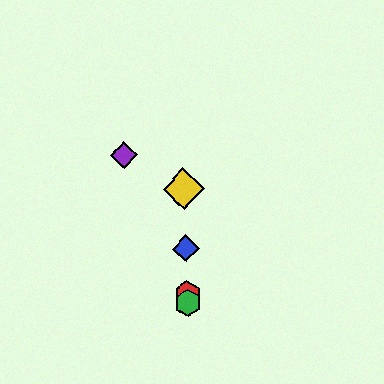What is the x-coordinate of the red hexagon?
The red hexagon is at x≈188.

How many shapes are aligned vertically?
4 shapes (the red hexagon, the blue diamond, the green hexagon, the yellow diamond) are aligned vertically.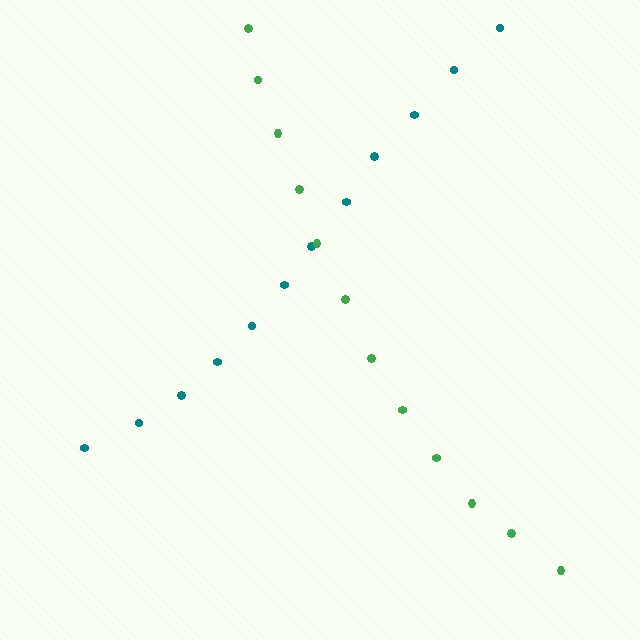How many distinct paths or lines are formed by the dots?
There are 2 distinct paths.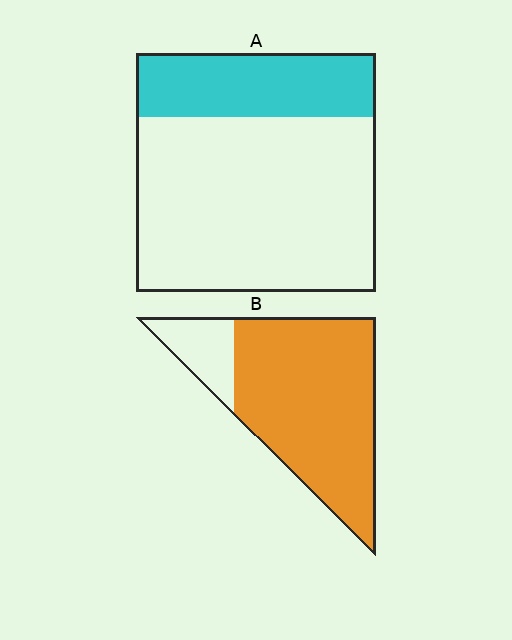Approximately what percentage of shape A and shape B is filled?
A is approximately 25% and B is approximately 85%.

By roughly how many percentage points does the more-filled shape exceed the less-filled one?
By roughly 55 percentage points (B over A).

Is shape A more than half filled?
No.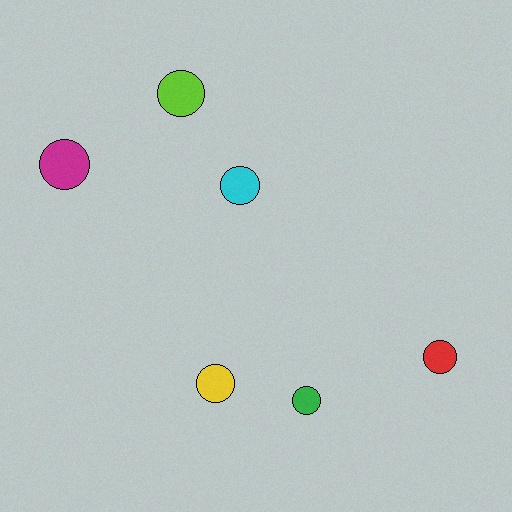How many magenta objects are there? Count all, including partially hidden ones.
There is 1 magenta object.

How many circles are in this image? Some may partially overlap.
There are 6 circles.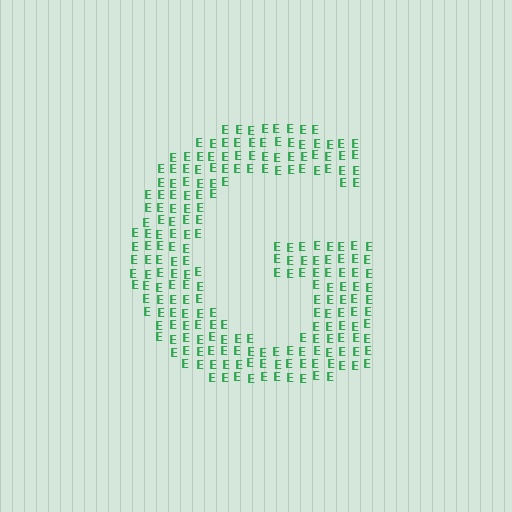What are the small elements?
The small elements are letter E's.